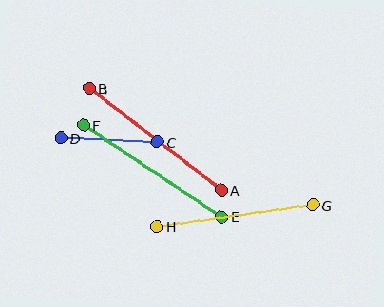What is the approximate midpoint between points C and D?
The midpoint is at approximately (109, 140) pixels.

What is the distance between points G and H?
The distance is approximately 157 pixels.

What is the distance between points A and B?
The distance is approximately 166 pixels.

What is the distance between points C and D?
The distance is approximately 96 pixels.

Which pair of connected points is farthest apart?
Points A and B are farthest apart.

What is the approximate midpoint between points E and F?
The midpoint is at approximately (153, 171) pixels.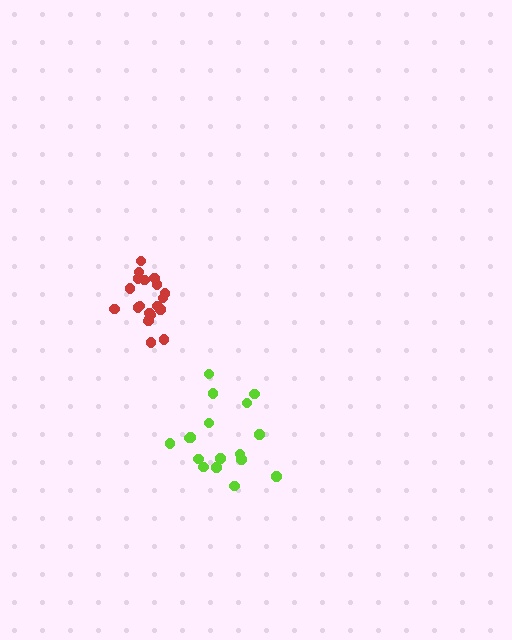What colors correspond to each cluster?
The clusters are colored: lime, red.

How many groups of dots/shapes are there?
There are 2 groups.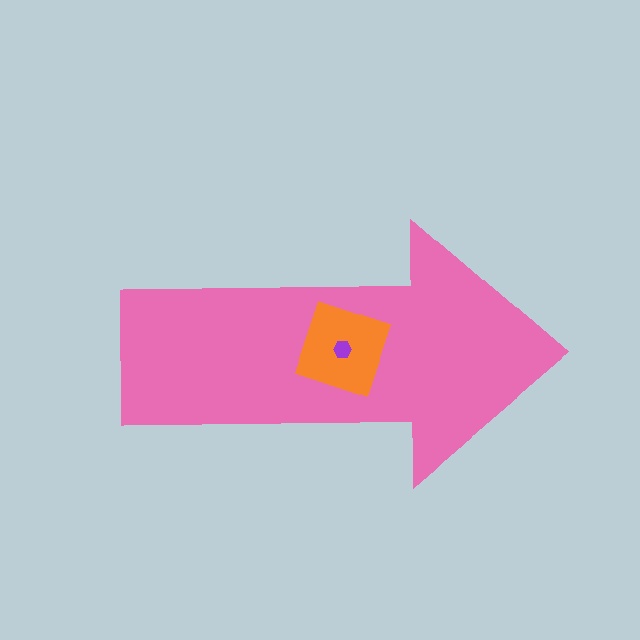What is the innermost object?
The purple hexagon.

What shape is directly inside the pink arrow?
The orange square.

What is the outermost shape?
The pink arrow.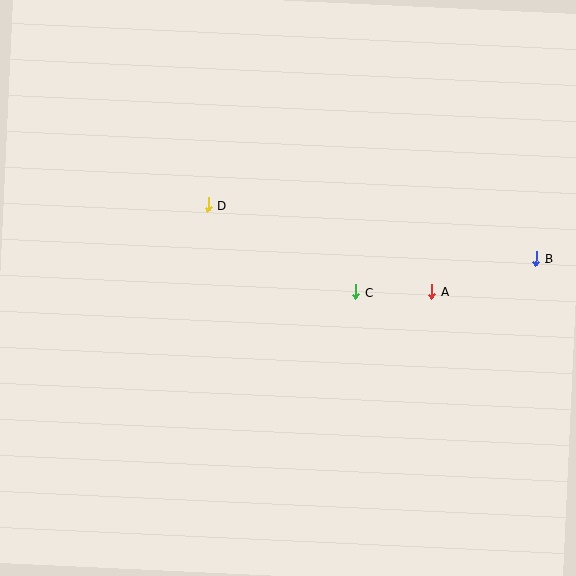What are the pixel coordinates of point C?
Point C is at (356, 292).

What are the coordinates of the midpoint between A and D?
The midpoint between A and D is at (320, 248).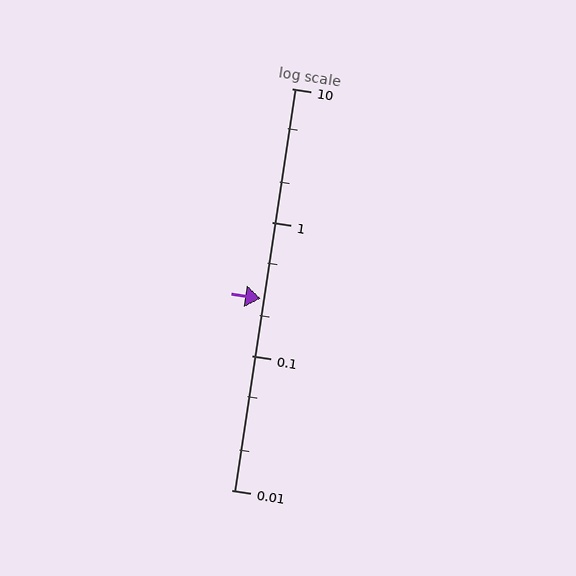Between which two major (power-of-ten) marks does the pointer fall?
The pointer is between 0.1 and 1.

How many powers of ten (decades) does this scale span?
The scale spans 3 decades, from 0.01 to 10.